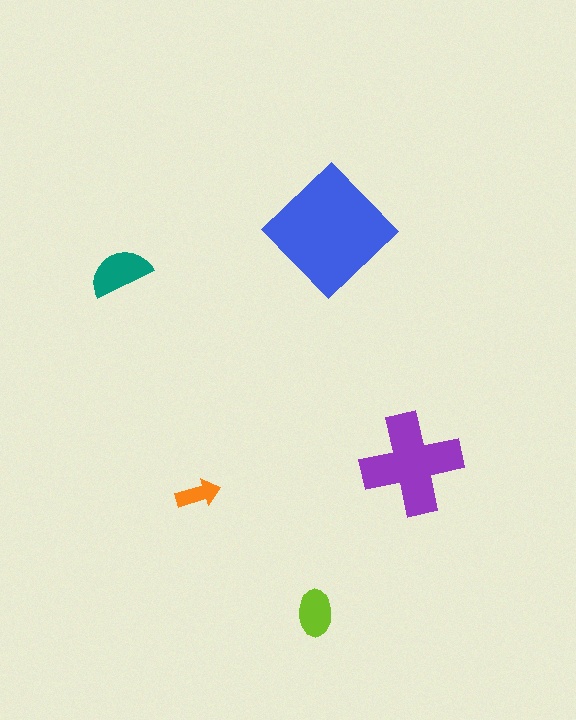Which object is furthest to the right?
The purple cross is rightmost.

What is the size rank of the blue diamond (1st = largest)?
1st.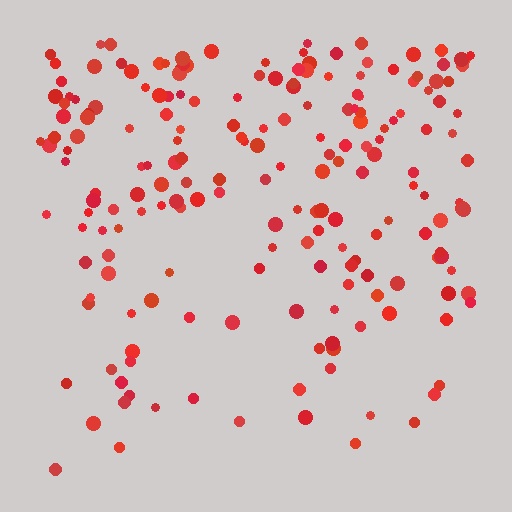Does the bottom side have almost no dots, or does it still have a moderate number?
Still a moderate number, just noticeably fewer than the top.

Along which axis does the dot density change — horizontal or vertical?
Vertical.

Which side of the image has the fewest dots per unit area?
The bottom.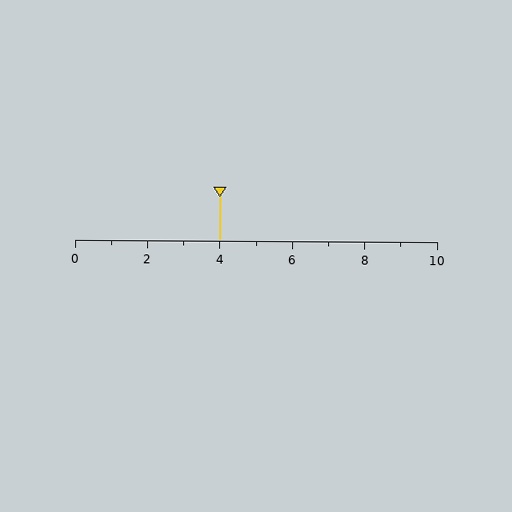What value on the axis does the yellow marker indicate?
The marker indicates approximately 4.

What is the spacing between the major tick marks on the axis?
The major ticks are spaced 2 apart.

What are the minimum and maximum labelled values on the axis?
The axis runs from 0 to 10.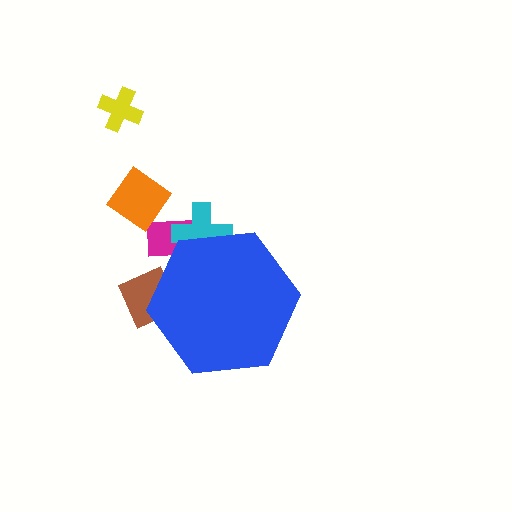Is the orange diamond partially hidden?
No, the orange diamond is fully visible.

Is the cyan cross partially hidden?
Yes, the cyan cross is partially hidden behind the blue hexagon.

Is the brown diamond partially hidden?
Yes, the brown diamond is partially hidden behind the blue hexagon.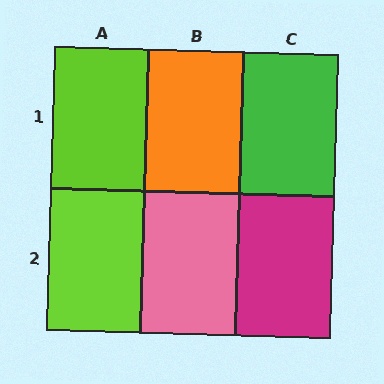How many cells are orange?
1 cell is orange.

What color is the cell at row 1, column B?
Orange.